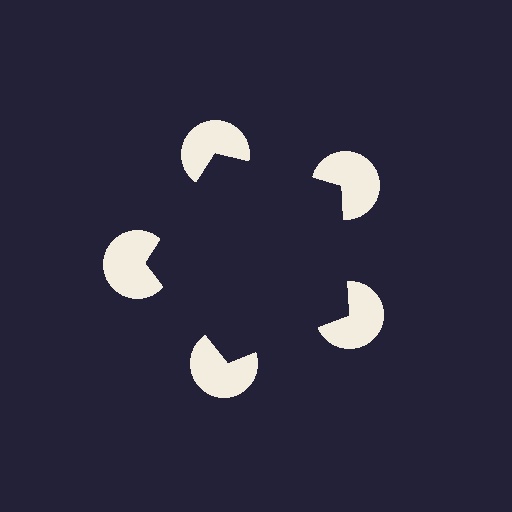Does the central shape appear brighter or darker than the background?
It typically appears slightly darker than the background, even though no actual brightness change is drawn.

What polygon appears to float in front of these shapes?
An illusory pentagon — its edges are inferred from the aligned wedge cuts in the pac-man discs, not physically drawn.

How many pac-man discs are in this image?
There are 5 — one at each vertex of the illusory pentagon.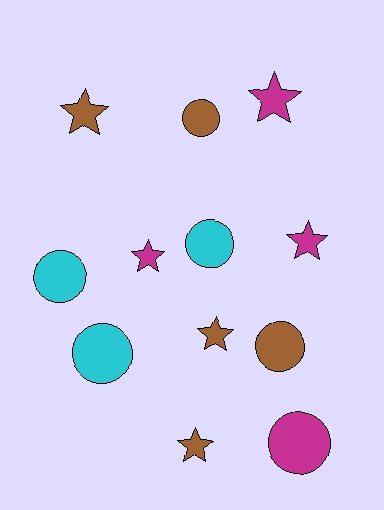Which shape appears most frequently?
Star, with 6 objects.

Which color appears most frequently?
Brown, with 5 objects.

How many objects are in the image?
There are 12 objects.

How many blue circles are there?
There are no blue circles.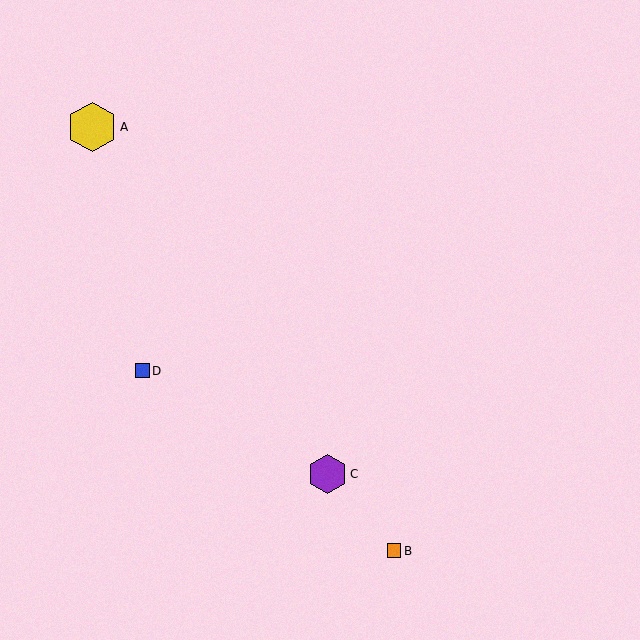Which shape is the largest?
The yellow hexagon (labeled A) is the largest.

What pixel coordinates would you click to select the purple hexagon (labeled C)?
Click at (327, 474) to select the purple hexagon C.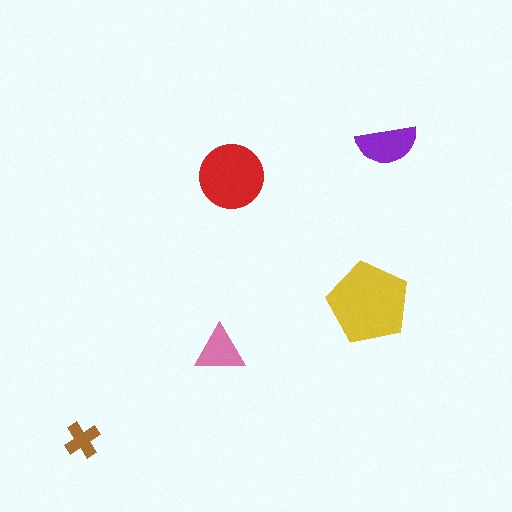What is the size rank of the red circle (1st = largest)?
2nd.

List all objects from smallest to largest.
The brown cross, the pink triangle, the purple semicircle, the red circle, the yellow pentagon.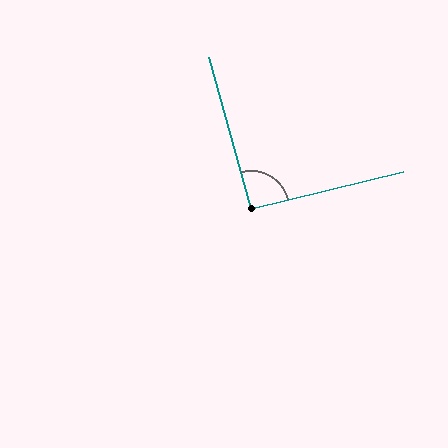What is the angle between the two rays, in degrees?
Approximately 92 degrees.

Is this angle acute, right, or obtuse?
It is approximately a right angle.